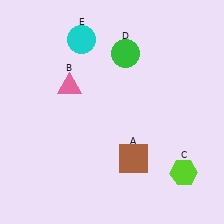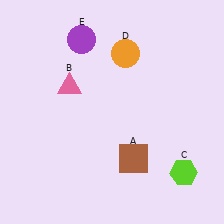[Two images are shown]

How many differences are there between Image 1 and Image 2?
There are 2 differences between the two images.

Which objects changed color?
D changed from green to orange. E changed from cyan to purple.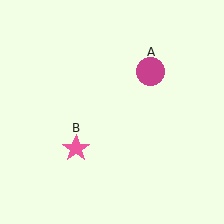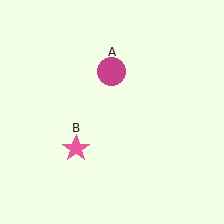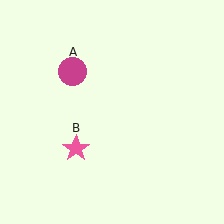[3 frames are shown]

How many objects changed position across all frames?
1 object changed position: magenta circle (object A).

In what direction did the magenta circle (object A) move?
The magenta circle (object A) moved left.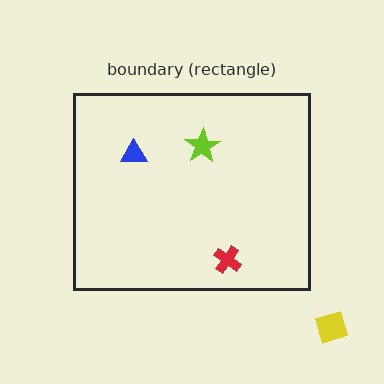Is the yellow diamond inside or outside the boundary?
Outside.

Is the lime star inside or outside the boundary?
Inside.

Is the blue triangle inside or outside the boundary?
Inside.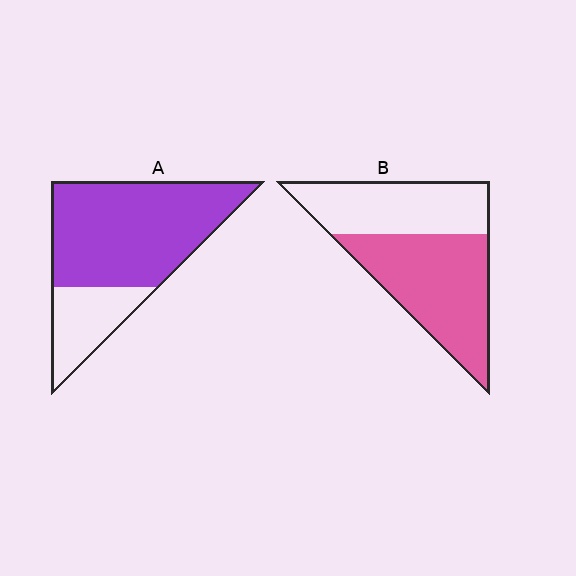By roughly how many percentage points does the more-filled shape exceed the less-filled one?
By roughly 20 percentage points (A over B).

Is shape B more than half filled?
Yes.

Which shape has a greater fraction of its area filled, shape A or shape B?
Shape A.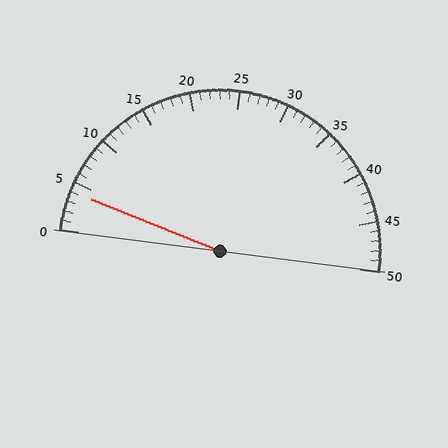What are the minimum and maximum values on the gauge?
The gauge ranges from 0 to 50.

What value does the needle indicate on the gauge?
The needle indicates approximately 4.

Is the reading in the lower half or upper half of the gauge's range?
The reading is in the lower half of the range (0 to 50).